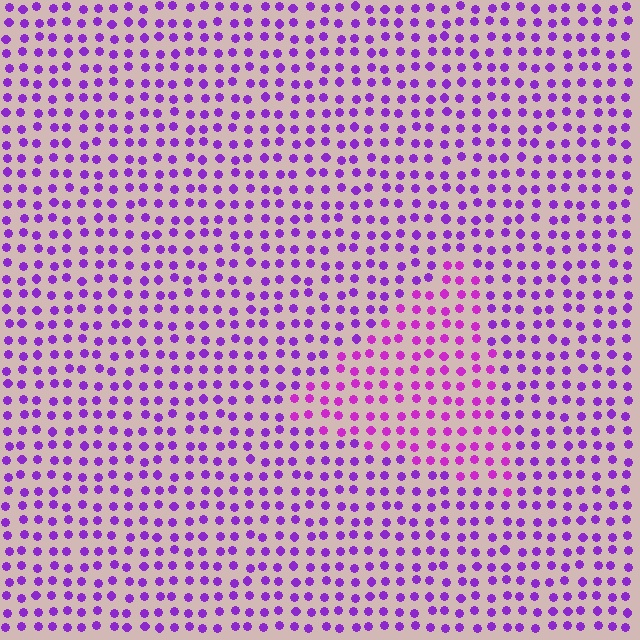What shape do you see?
I see a triangle.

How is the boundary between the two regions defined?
The boundary is defined purely by a slight shift in hue (about 23 degrees). Spacing, size, and orientation are identical on both sides.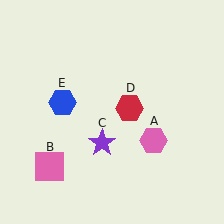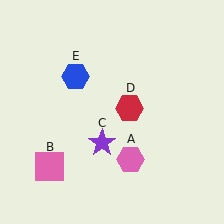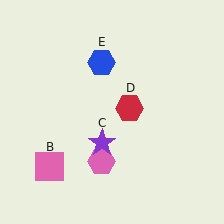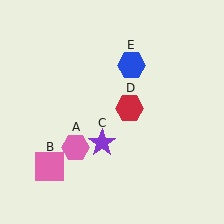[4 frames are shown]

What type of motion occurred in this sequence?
The pink hexagon (object A), blue hexagon (object E) rotated clockwise around the center of the scene.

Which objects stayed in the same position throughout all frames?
Pink square (object B) and purple star (object C) and red hexagon (object D) remained stationary.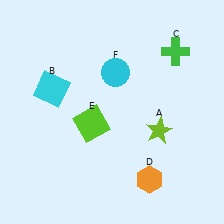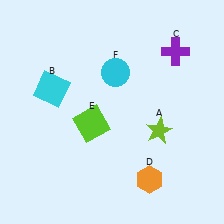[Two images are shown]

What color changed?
The cross (C) changed from green in Image 1 to purple in Image 2.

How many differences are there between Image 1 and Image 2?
There is 1 difference between the two images.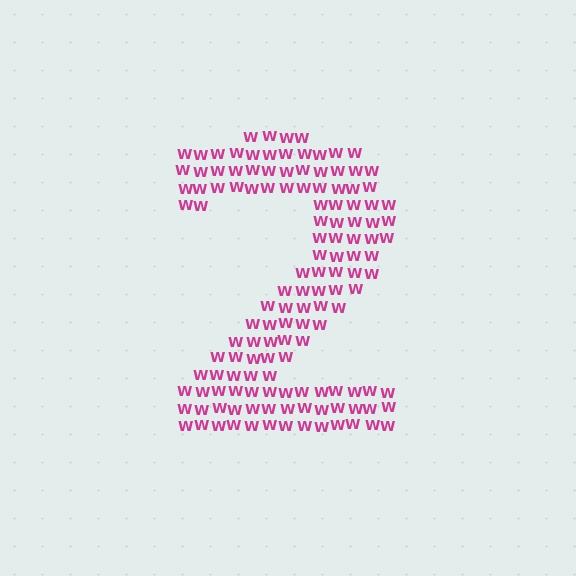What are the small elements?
The small elements are letter W's.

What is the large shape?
The large shape is the digit 2.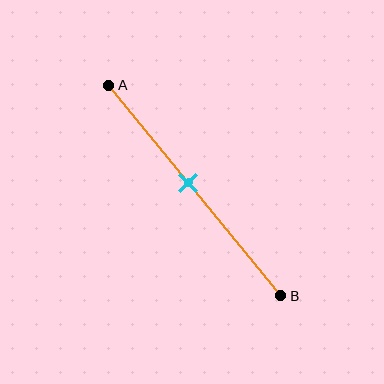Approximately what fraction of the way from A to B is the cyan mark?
The cyan mark is approximately 45% of the way from A to B.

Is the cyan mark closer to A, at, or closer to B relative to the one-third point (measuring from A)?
The cyan mark is closer to point B than the one-third point of segment AB.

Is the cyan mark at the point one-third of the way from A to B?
No, the mark is at about 45% from A, not at the 33% one-third point.